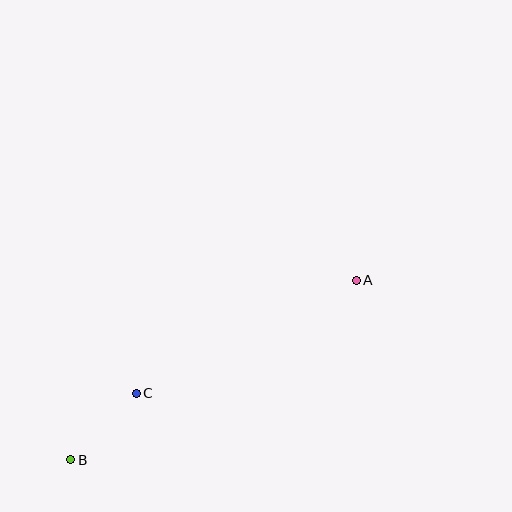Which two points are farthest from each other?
Points A and B are farthest from each other.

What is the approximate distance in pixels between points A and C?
The distance between A and C is approximately 247 pixels.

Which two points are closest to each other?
Points B and C are closest to each other.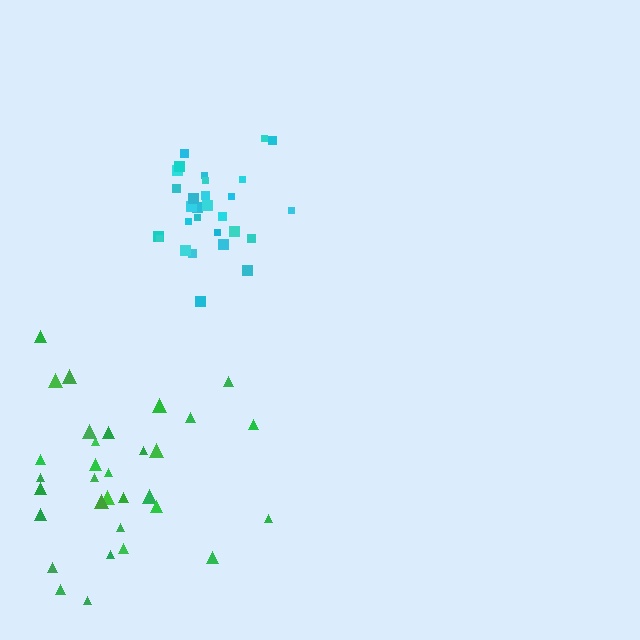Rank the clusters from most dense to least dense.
cyan, green.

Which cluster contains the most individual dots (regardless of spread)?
Green (33).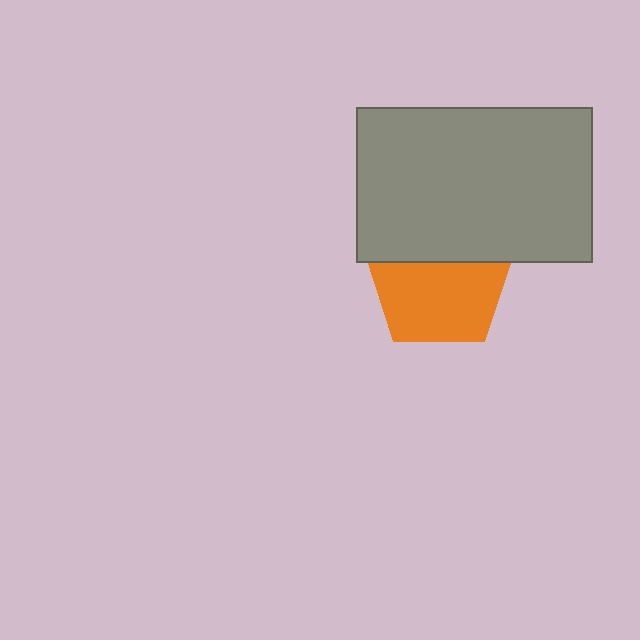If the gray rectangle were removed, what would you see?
You would see the complete orange pentagon.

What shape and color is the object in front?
The object in front is a gray rectangle.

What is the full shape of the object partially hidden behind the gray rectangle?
The partially hidden object is an orange pentagon.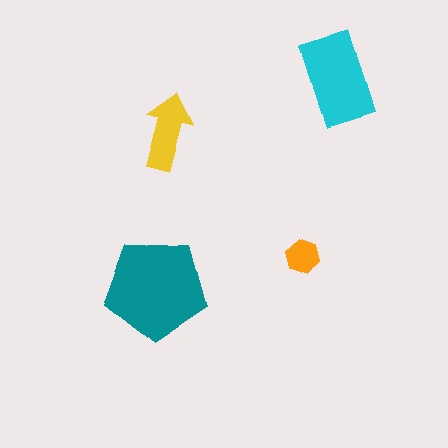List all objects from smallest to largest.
The orange hexagon, the yellow arrow, the cyan rectangle, the teal pentagon.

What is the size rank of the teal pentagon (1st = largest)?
1st.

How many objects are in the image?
There are 4 objects in the image.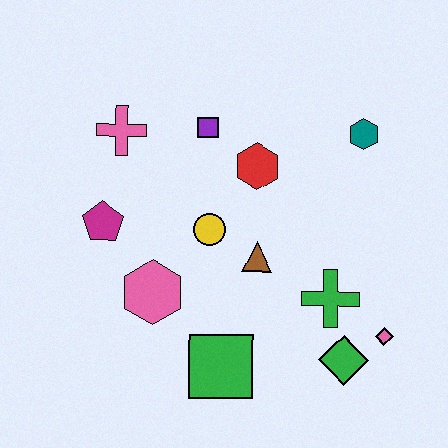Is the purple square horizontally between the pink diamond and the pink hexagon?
Yes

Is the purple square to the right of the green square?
No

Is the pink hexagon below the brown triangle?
Yes